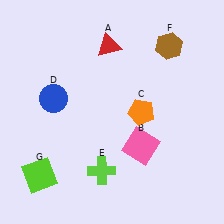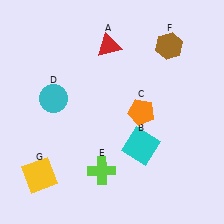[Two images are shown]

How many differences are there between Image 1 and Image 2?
There are 3 differences between the two images.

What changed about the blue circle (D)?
In Image 1, D is blue. In Image 2, it changed to cyan.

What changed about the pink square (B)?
In Image 1, B is pink. In Image 2, it changed to cyan.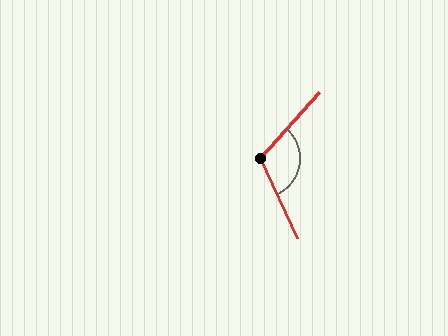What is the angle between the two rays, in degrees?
Approximately 113 degrees.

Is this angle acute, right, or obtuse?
It is obtuse.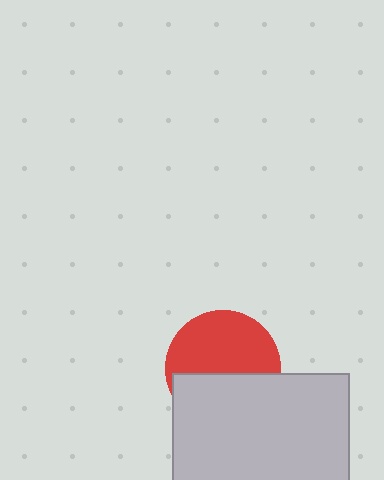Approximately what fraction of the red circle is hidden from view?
Roughly 44% of the red circle is hidden behind the light gray rectangle.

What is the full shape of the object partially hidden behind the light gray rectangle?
The partially hidden object is a red circle.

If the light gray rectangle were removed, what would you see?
You would see the complete red circle.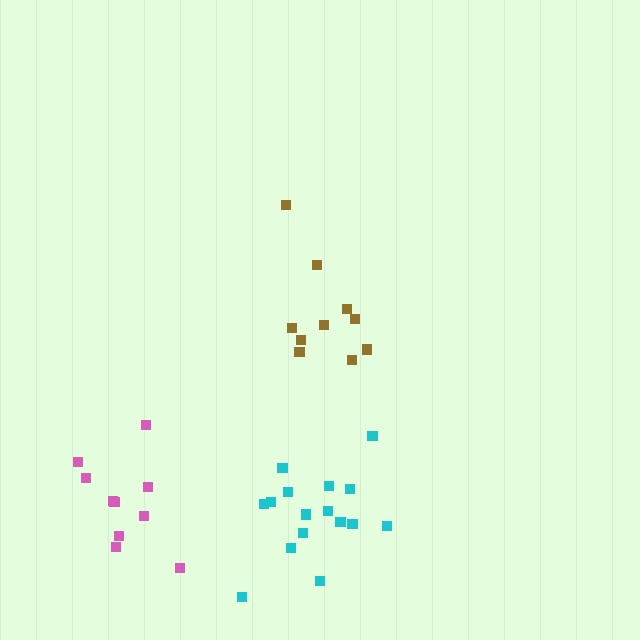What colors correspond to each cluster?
The clusters are colored: pink, brown, cyan.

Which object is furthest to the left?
The pink cluster is leftmost.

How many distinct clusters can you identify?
There are 3 distinct clusters.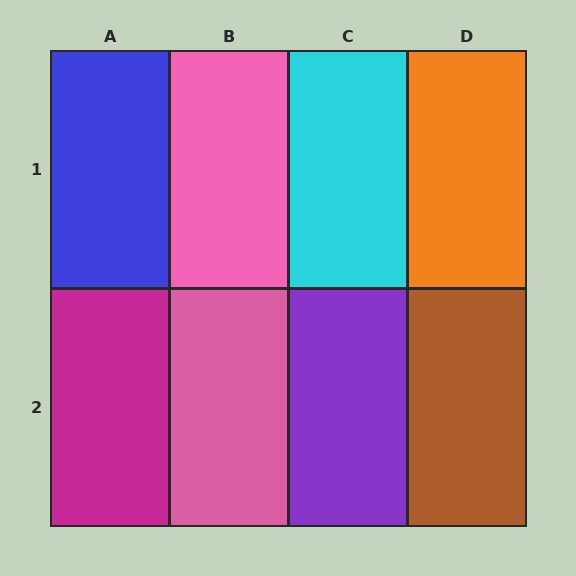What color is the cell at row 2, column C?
Purple.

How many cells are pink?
2 cells are pink.